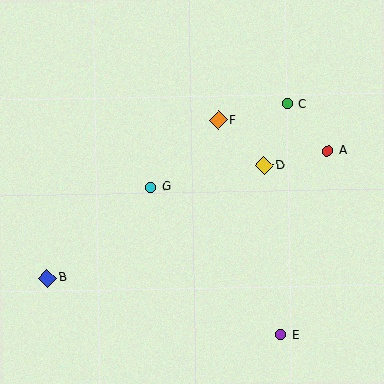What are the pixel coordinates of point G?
Point G is at (150, 187).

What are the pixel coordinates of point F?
Point F is at (218, 120).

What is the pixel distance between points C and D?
The distance between C and D is 66 pixels.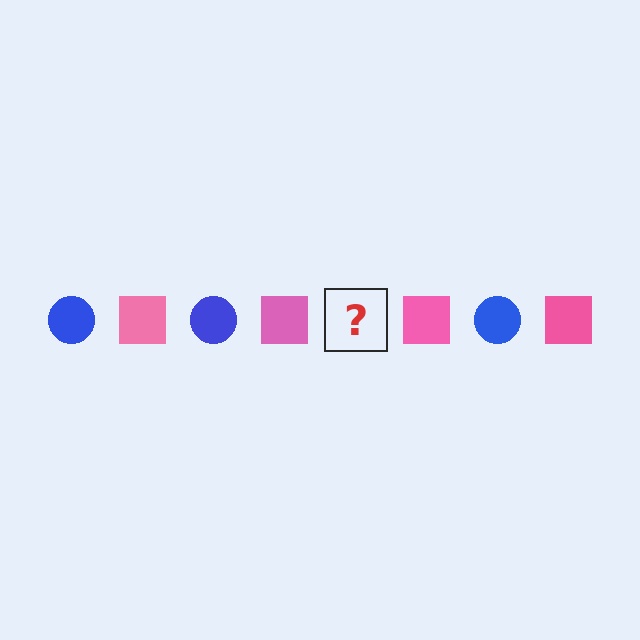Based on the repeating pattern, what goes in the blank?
The blank should be a blue circle.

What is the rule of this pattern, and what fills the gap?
The rule is that the pattern alternates between blue circle and pink square. The gap should be filled with a blue circle.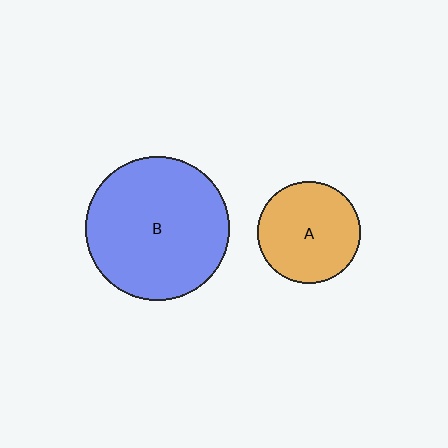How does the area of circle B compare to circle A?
Approximately 2.0 times.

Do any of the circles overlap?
No, none of the circles overlap.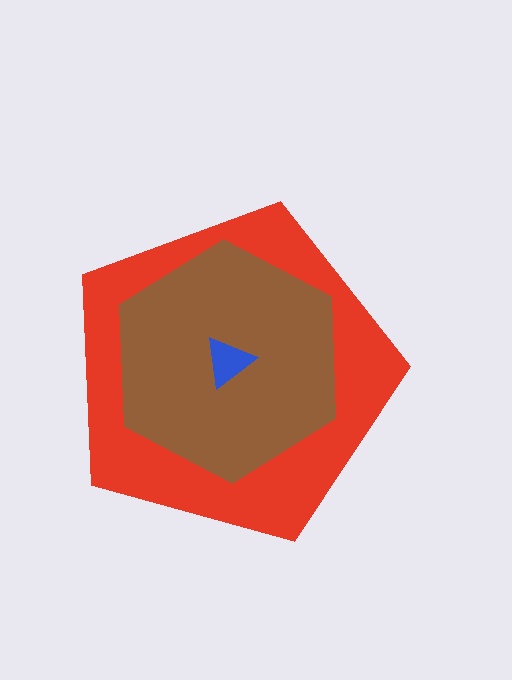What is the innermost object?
The blue triangle.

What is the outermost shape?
The red pentagon.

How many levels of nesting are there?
3.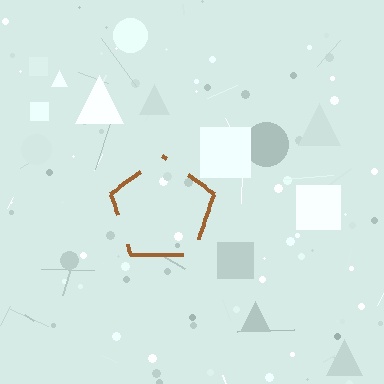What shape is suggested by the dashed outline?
The dashed outline suggests a pentagon.